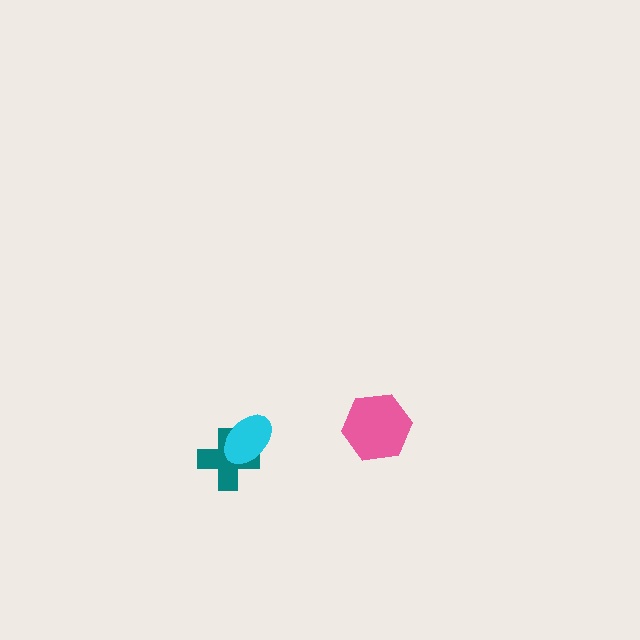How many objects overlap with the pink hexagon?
0 objects overlap with the pink hexagon.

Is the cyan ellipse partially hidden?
No, no other shape covers it.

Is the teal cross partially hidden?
Yes, it is partially covered by another shape.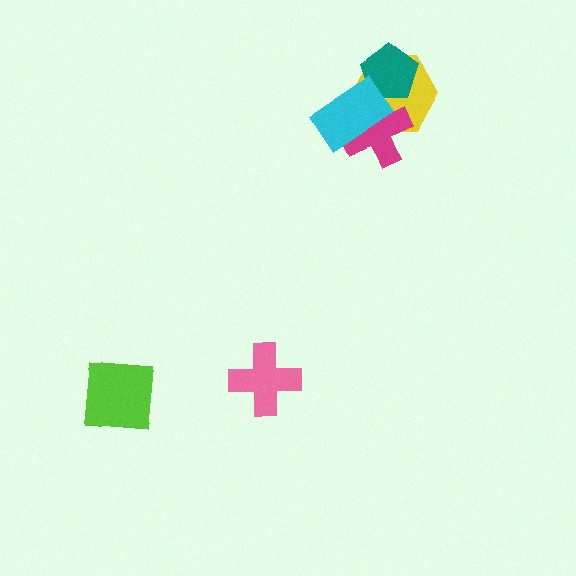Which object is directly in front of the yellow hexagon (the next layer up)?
The teal pentagon is directly in front of the yellow hexagon.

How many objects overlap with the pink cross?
0 objects overlap with the pink cross.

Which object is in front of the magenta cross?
The cyan rectangle is in front of the magenta cross.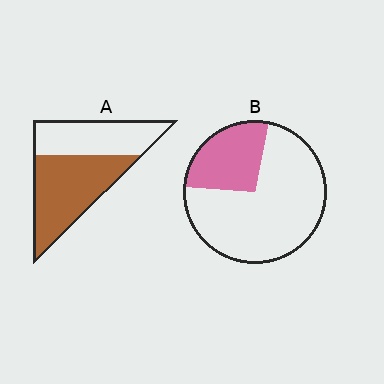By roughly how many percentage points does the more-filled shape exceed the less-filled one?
By roughly 30 percentage points (A over B).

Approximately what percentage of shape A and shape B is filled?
A is approximately 55% and B is approximately 25%.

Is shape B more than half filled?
No.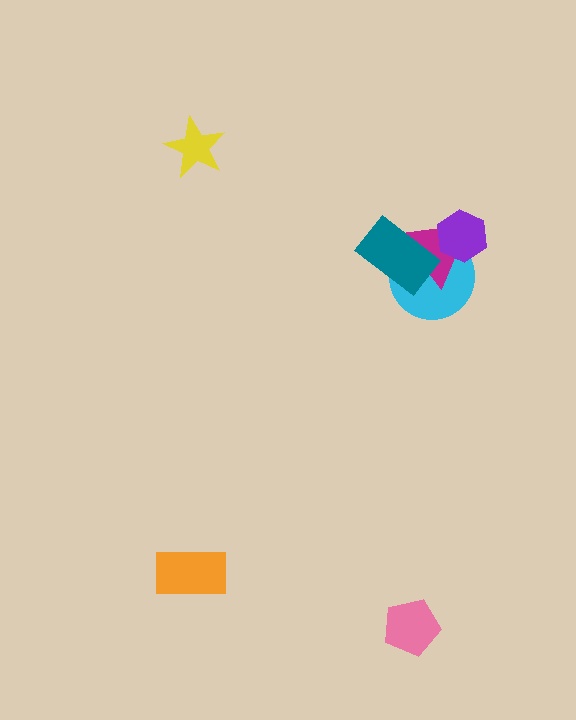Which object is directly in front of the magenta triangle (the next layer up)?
The purple hexagon is directly in front of the magenta triangle.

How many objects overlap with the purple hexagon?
2 objects overlap with the purple hexagon.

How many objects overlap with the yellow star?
0 objects overlap with the yellow star.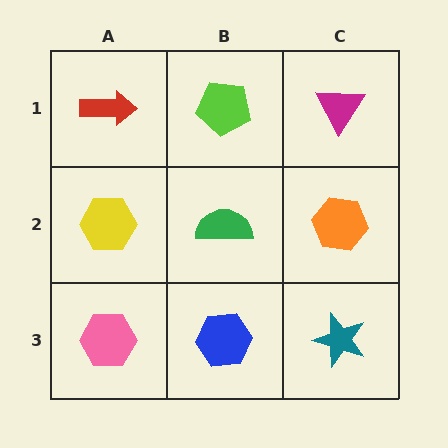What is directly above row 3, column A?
A yellow hexagon.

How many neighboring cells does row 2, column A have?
3.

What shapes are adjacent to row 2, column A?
A red arrow (row 1, column A), a pink hexagon (row 3, column A), a green semicircle (row 2, column B).